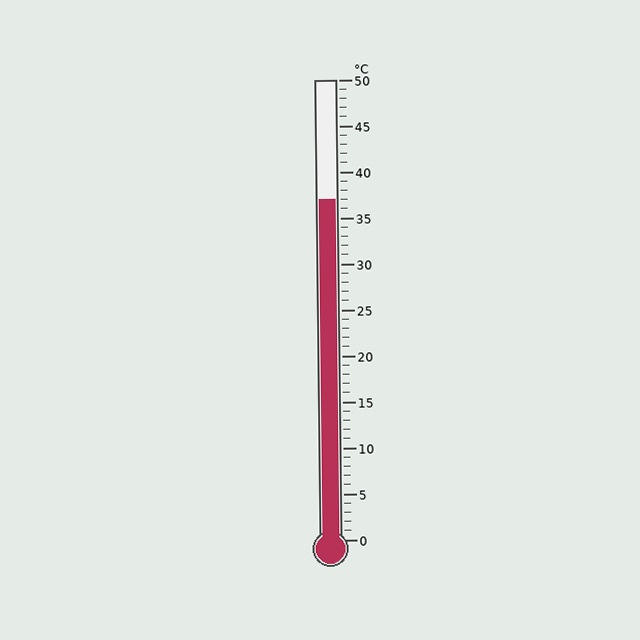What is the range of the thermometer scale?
The thermometer scale ranges from 0°C to 50°C.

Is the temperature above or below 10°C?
The temperature is above 10°C.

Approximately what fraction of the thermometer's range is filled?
The thermometer is filled to approximately 75% of its range.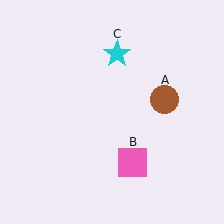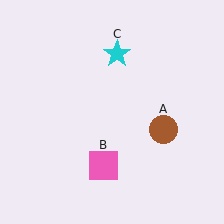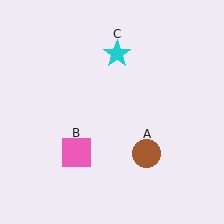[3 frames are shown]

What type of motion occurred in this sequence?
The brown circle (object A), pink square (object B) rotated clockwise around the center of the scene.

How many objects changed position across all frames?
2 objects changed position: brown circle (object A), pink square (object B).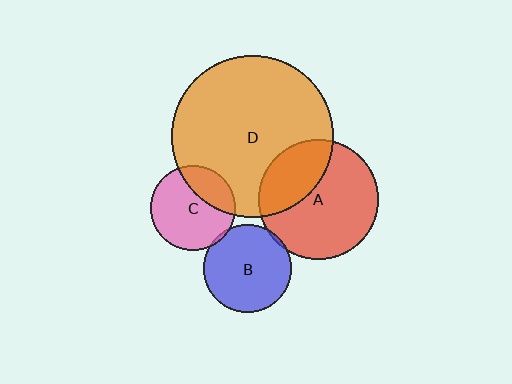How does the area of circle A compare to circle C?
Approximately 2.0 times.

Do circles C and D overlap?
Yes.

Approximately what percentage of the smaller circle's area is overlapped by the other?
Approximately 25%.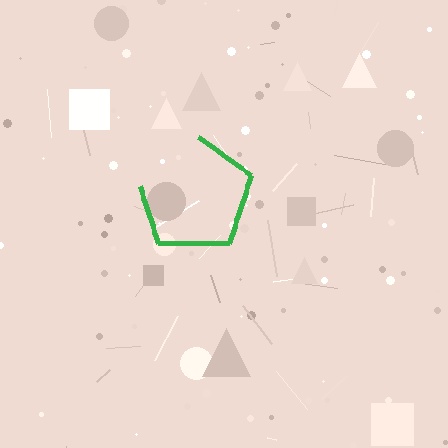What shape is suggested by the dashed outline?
The dashed outline suggests a pentagon.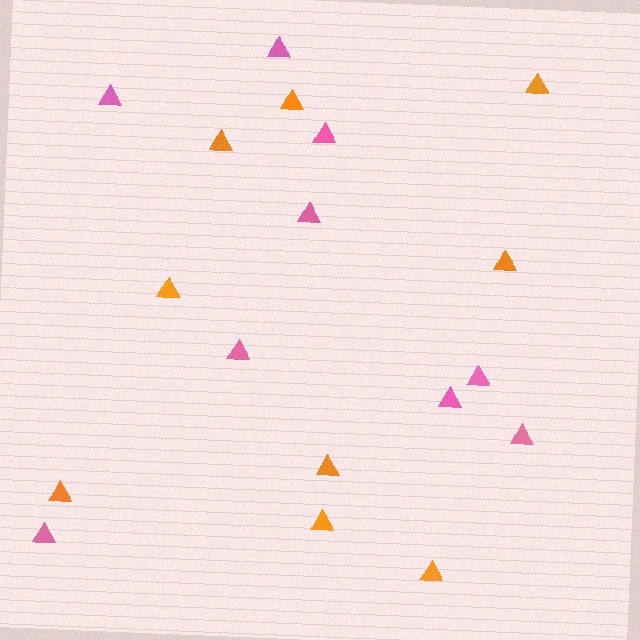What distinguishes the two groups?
There are 2 groups: one group of orange triangles (9) and one group of pink triangles (9).